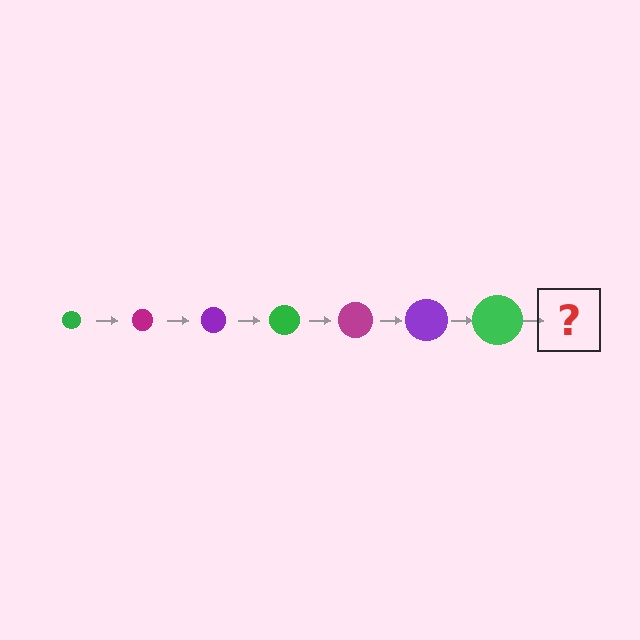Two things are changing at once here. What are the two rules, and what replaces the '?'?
The two rules are that the circle grows larger each step and the color cycles through green, magenta, and purple. The '?' should be a magenta circle, larger than the previous one.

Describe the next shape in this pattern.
It should be a magenta circle, larger than the previous one.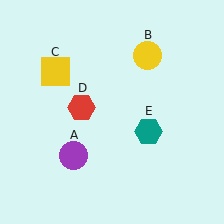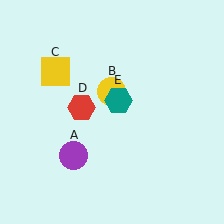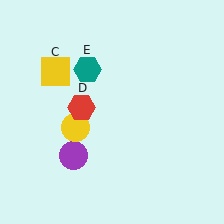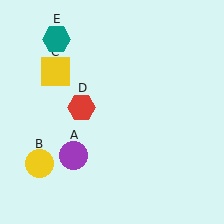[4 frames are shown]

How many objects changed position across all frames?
2 objects changed position: yellow circle (object B), teal hexagon (object E).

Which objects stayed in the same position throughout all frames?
Purple circle (object A) and yellow square (object C) and red hexagon (object D) remained stationary.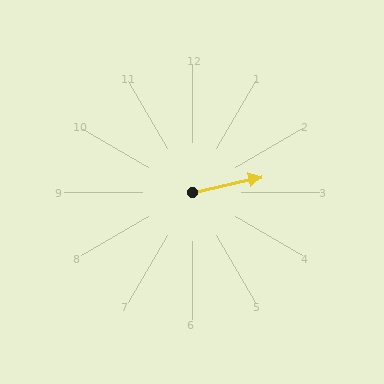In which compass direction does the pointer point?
East.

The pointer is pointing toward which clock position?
Roughly 3 o'clock.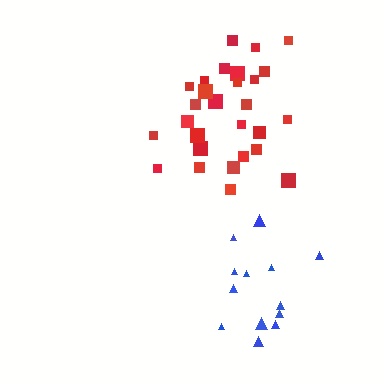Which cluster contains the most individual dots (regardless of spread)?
Red (28).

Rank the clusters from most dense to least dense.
red, blue.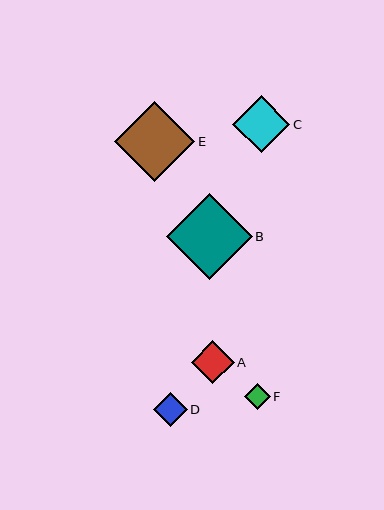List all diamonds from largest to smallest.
From largest to smallest: B, E, C, A, D, F.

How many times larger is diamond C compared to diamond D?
Diamond C is approximately 1.7 times the size of diamond D.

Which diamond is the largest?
Diamond B is the largest with a size of approximately 85 pixels.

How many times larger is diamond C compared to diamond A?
Diamond C is approximately 1.3 times the size of diamond A.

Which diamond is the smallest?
Diamond F is the smallest with a size of approximately 26 pixels.